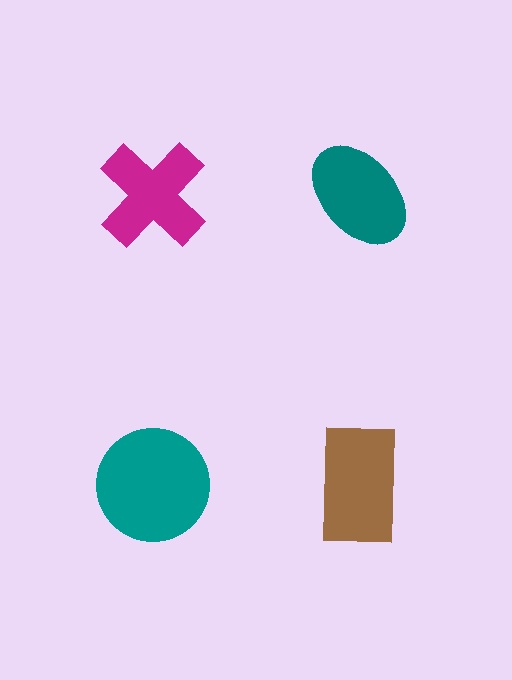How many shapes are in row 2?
2 shapes.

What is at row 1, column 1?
A magenta cross.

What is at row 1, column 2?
A teal ellipse.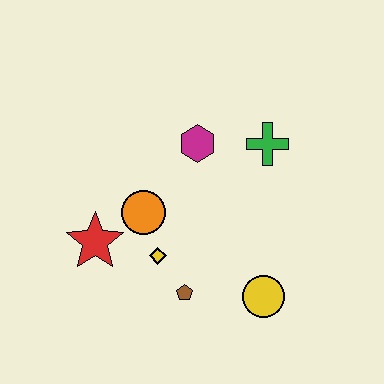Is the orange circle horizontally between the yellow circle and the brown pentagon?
No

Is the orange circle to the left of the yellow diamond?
Yes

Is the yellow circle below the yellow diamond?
Yes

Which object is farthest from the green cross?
The red star is farthest from the green cross.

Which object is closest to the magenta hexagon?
The green cross is closest to the magenta hexagon.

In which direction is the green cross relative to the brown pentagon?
The green cross is above the brown pentagon.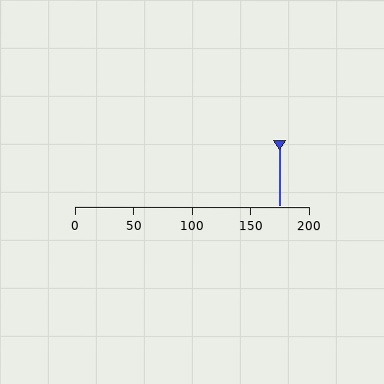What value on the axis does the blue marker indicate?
The marker indicates approximately 175.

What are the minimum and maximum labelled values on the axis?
The axis runs from 0 to 200.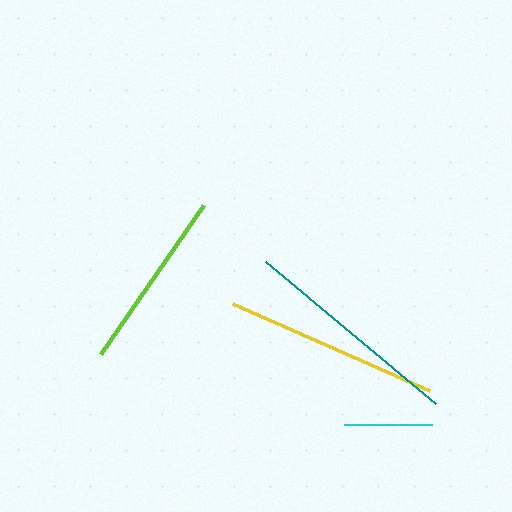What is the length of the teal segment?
The teal segment is approximately 222 pixels long.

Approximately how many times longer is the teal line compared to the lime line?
The teal line is approximately 1.2 times the length of the lime line.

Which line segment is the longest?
The teal line is the longest at approximately 222 pixels.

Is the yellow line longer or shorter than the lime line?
The yellow line is longer than the lime line.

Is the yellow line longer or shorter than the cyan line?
The yellow line is longer than the cyan line.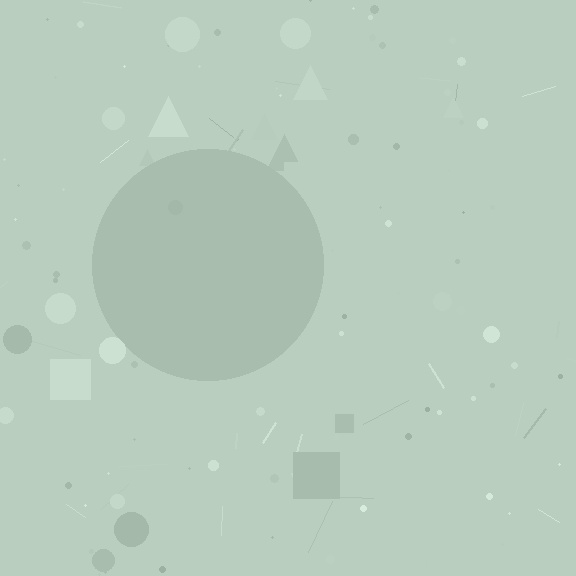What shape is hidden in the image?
A circle is hidden in the image.